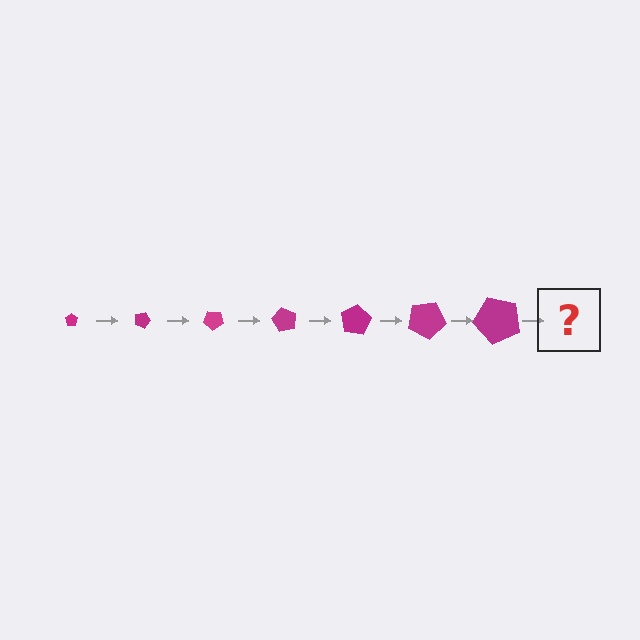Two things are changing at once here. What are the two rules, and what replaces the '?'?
The two rules are that the pentagon grows larger each step and it rotates 20 degrees each step. The '?' should be a pentagon, larger than the previous one and rotated 140 degrees from the start.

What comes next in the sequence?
The next element should be a pentagon, larger than the previous one and rotated 140 degrees from the start.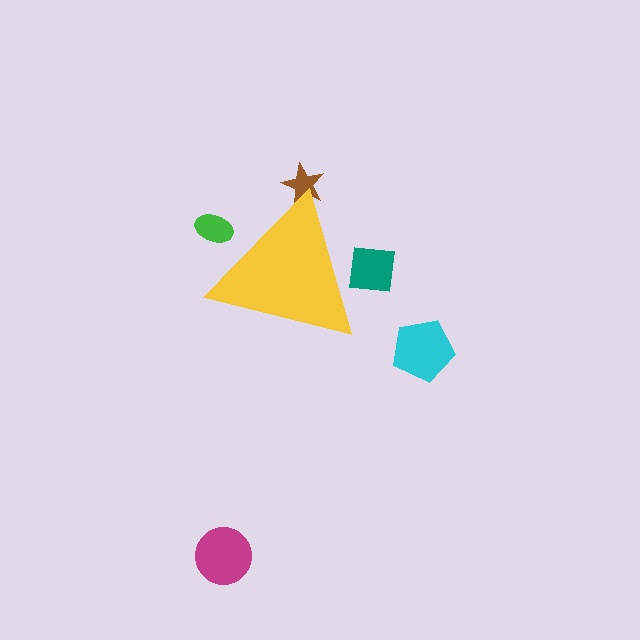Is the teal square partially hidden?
Yes, the teal square is partially hidden behind the yellow triangle.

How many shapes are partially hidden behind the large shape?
3 shapes are partially hidden.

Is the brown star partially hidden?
Yes, the brown star is partially hidden behind the yellow triangle.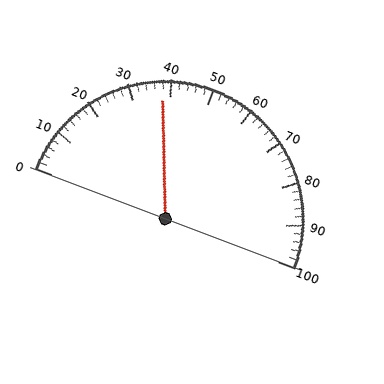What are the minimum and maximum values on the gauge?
The gauge ranges from 0 to 100.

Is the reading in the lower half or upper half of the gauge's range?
The reading is in the lower half of the range (0 to 100).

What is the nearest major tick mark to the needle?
The nearest major tick mark is 40.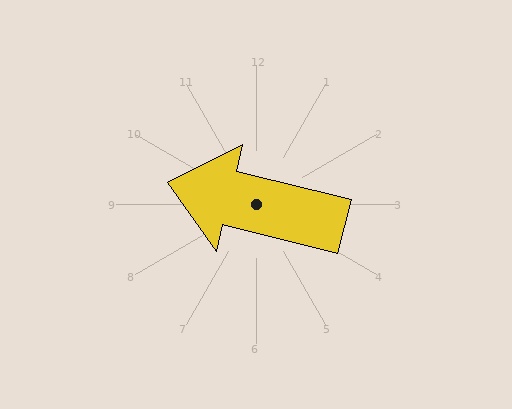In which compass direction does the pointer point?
West.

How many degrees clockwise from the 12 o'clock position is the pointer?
Approximately 284 degrees.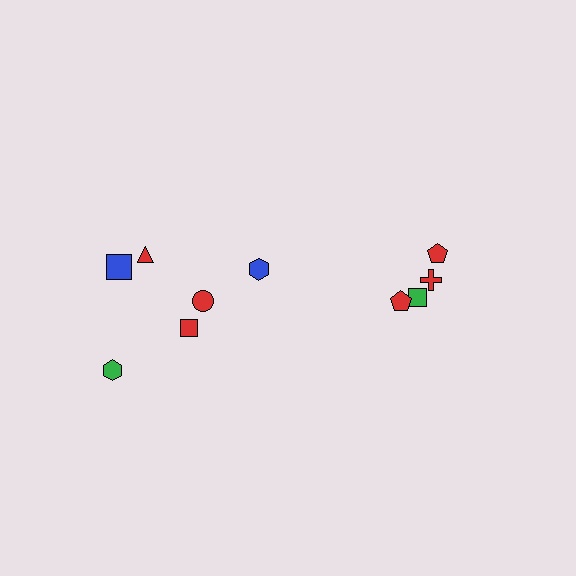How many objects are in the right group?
There are 4 objects.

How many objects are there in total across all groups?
There are 10 objects.